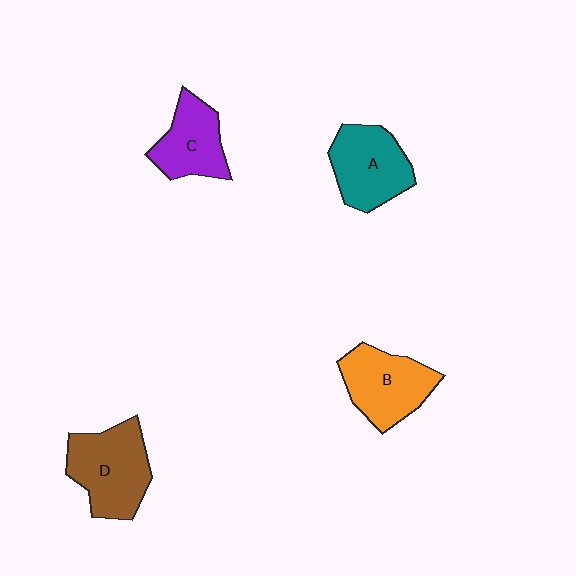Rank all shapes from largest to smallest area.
From largest to smallest: D (brown), B (orange), A (teal), C (purple).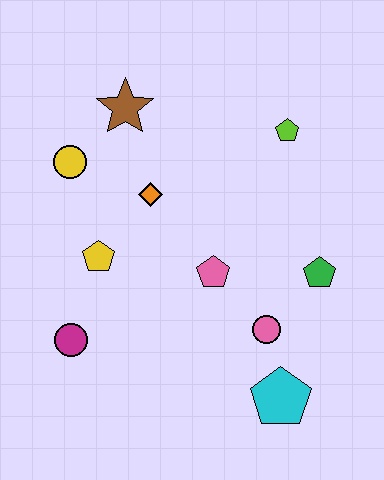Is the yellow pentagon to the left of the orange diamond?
Yes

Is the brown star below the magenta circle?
No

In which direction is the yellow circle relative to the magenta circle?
The yellow circle is above the magenta circle.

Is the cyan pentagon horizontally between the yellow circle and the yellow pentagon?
No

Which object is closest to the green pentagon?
The pink circle is closest to the green pentagon.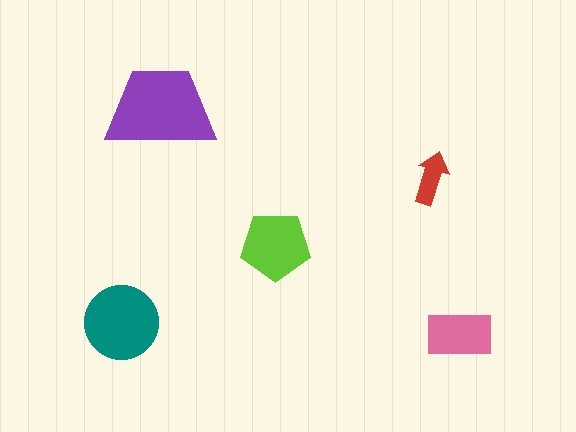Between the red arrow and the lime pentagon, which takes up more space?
The lime pentagon.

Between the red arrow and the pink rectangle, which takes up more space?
The pink rectangle.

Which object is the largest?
The purple trapezoid.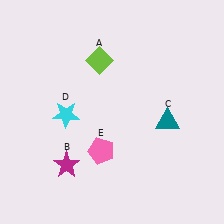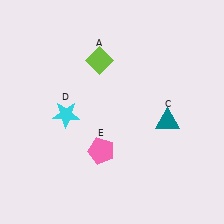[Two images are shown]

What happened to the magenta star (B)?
The magenta star (B) was removed in Image 2. It was in the bottom-left area of Image 1.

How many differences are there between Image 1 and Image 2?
There is 1 difference between the two images.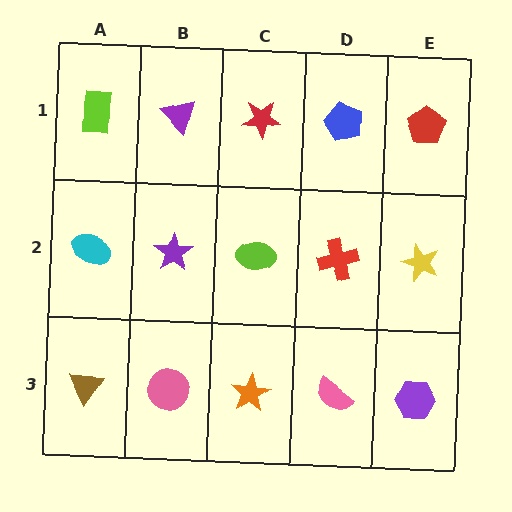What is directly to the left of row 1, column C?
A purple triangle.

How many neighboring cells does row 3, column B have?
3.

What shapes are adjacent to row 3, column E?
A yellow star (row 2, column E), a pink semicircle (row 3, column D).